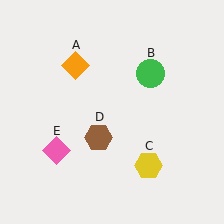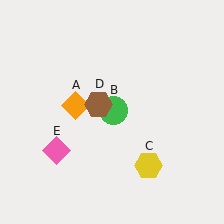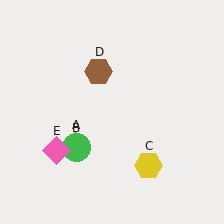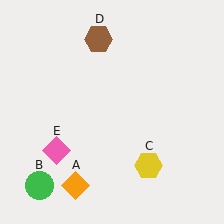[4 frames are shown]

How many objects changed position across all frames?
3 objects changed position: orange diamond (object A), green circle (object B), brown hexagon (object D).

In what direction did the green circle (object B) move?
The green circle (object B) moved down and to the left.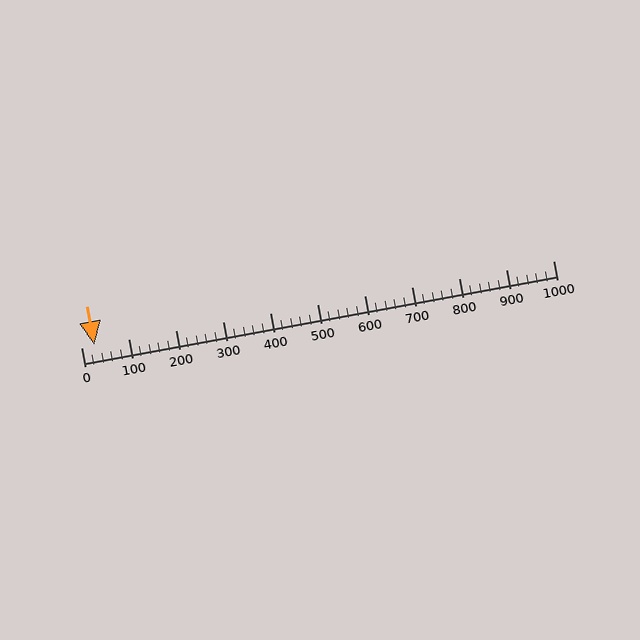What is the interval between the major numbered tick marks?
The major tick marks are spaced 100 units apart.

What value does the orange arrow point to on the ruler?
The orange arrow points to approximately 28.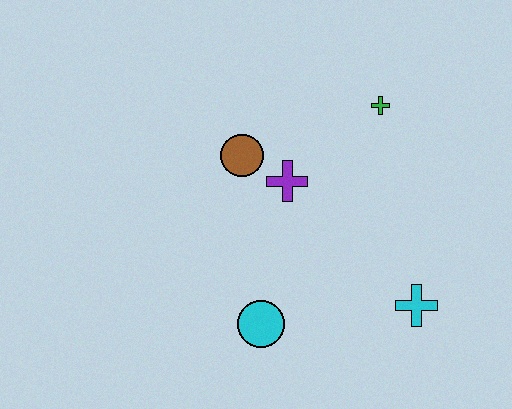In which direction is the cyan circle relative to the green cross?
The cyan circle is below the green cross.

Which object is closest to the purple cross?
The brown circle is closest to the purple cross.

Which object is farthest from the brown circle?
The cyan cross is farthest from the brown circle.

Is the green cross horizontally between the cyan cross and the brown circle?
Yes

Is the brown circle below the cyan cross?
No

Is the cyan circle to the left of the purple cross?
Yes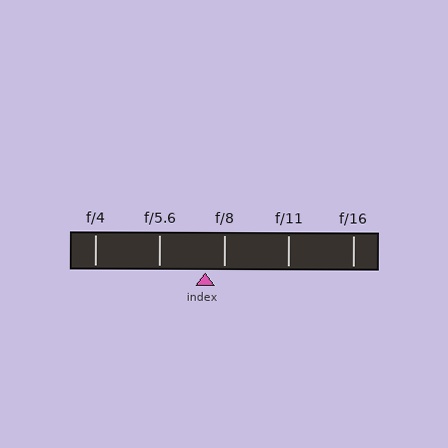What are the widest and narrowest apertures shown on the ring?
The widest aperture shown is f/4 and the narrowest is f/16.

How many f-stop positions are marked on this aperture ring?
There are 5 f-stop positions marked.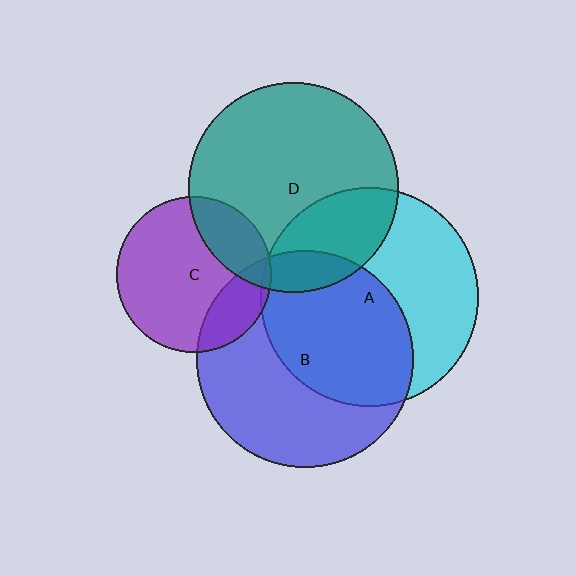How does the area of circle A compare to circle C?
Approximately 2.0 times.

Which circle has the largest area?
Circle A (cyan).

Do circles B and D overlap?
Yes.